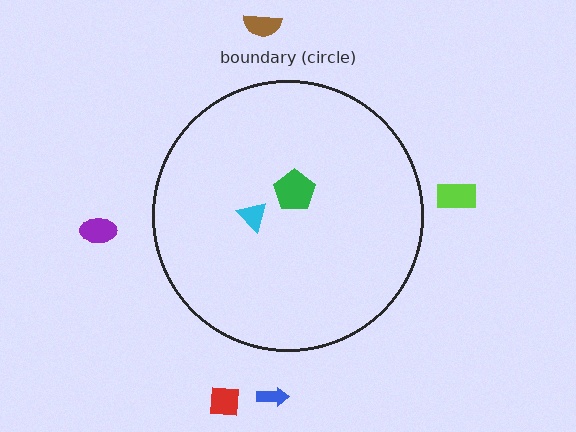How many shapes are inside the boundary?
2 inside, 5 outside.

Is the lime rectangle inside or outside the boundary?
Outside.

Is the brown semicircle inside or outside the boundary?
Outside.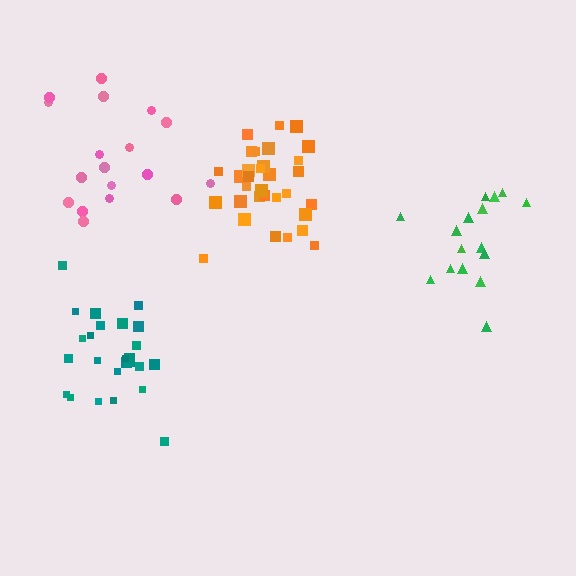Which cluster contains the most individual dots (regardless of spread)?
Orange (32).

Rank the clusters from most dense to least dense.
orange, teal, green, pink.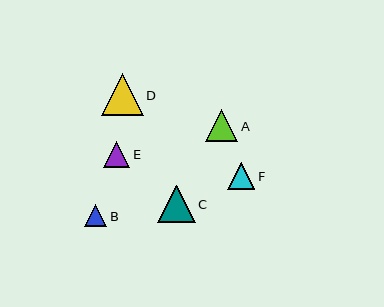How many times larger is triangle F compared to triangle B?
Triangle F is approximately 1.2 times the size of triangle B.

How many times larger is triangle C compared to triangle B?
Triangle C is approximately 1.7 times the size of triangle B.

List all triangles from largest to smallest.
From largest to smallest: D, C, A, F, E, B.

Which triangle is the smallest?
Triangle B is the smallest with a size of approximately 22 pixels.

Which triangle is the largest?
Triangle D is the largest with a size of approximately 42 pixels.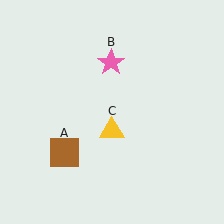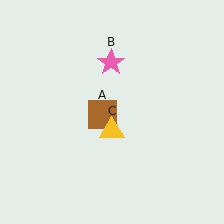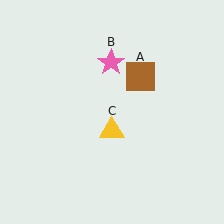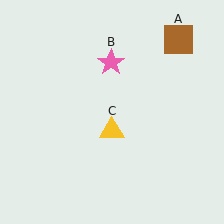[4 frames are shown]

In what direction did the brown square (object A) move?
The brown square (object A) moved up and to the right.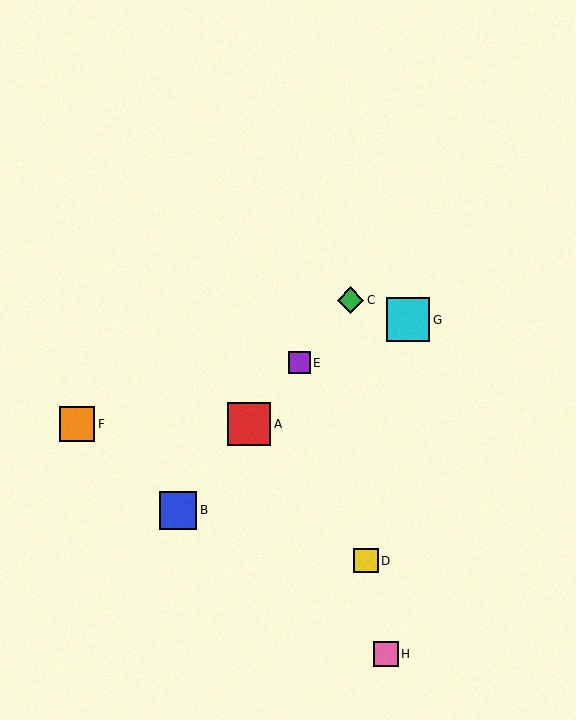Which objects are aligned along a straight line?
Objects A, B, C, E are aligned along a straight line.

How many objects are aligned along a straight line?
4 objects (A, B, C, E) are aligned along a straight line.